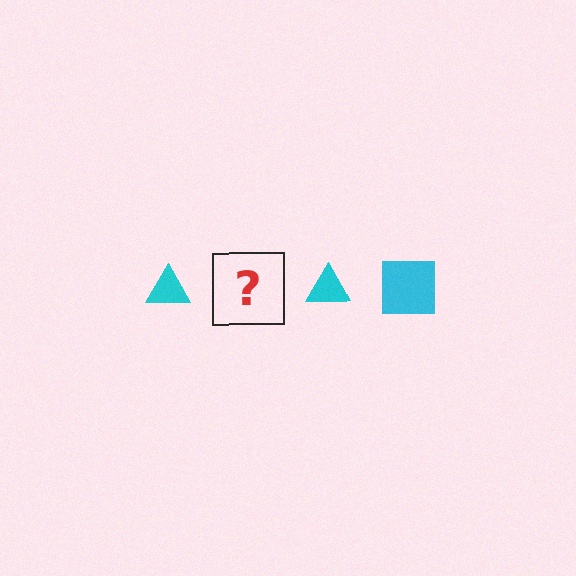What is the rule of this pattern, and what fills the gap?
The rule is that the pattern cycles through triangle, square shapes in cyan. The gap should be filled with a cyan square.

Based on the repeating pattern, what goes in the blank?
The blank should be a cyan square.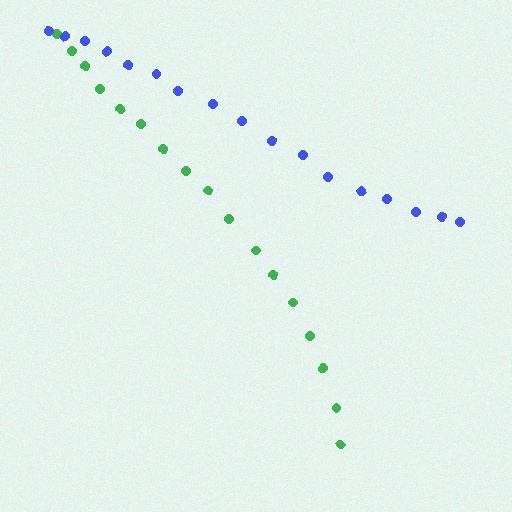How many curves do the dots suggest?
There are 2 distinct paths.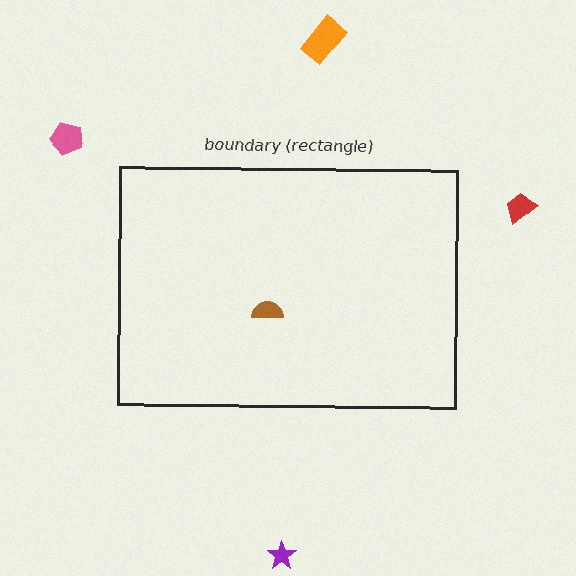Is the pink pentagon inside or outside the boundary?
Outside.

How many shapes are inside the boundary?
1 inside, 4 outside.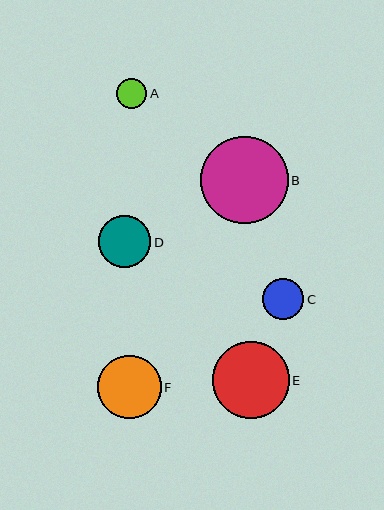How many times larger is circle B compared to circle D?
Circle B is approximately 1.7 times the size of circle D.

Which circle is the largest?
Circle B is the largest with a size of approximately 88 pixels.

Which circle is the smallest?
Circle A is the smallest with a size of approximately 30 pixels.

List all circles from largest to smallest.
From largest to smallest: B, E, F, D, C, A.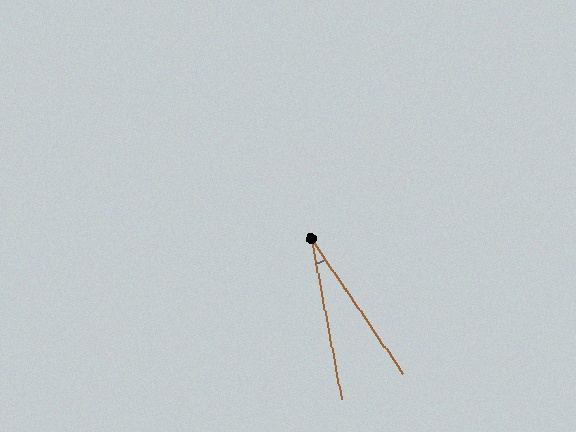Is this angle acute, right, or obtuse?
It is acute.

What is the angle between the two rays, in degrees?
Approximately 24 degrees.